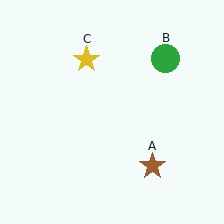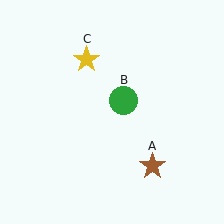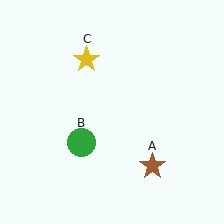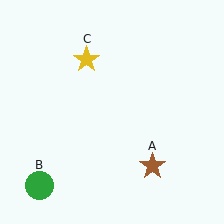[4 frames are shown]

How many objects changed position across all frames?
1 object changed position: green circle (object B).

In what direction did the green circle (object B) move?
The green circle (object B) moved down and to the left.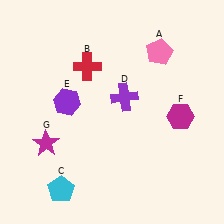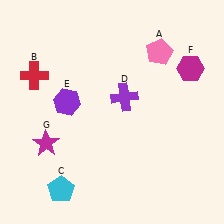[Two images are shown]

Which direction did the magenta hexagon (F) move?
The magenta hexagon (F) moved up.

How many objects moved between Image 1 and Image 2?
2 objects moved between the two images.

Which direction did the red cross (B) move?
The red cross (B) moved left.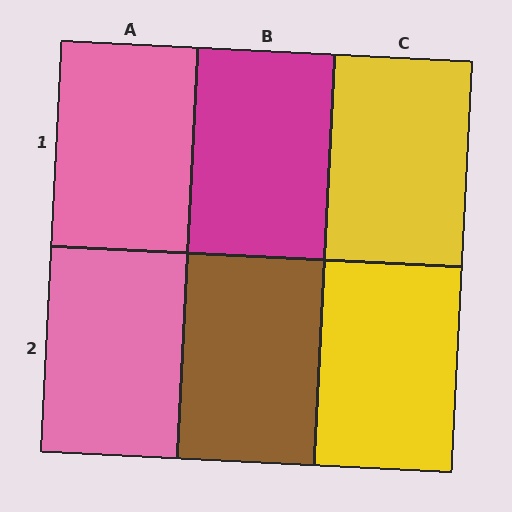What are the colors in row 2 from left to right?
Pink, brown, yellow.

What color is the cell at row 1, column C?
Yellow.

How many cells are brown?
1 cell is brown.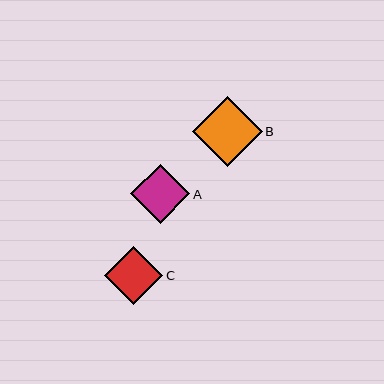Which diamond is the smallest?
Diamond C is the smallest with a size of approximately 59 pixels.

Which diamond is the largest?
Diamond B is the largest with a size of approximately 69 pixels.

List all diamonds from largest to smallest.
From largest to smallest: B, A, C.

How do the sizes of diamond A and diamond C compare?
Diamond A and diamond C are approximately the same size.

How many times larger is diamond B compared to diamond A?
Diamond B is approximately 1.2 times the size of diamond A.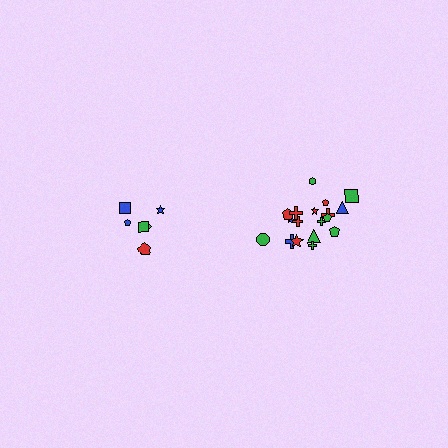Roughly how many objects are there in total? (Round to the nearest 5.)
Roughly 25 objects in total.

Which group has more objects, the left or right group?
The right group.